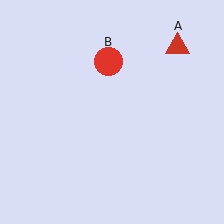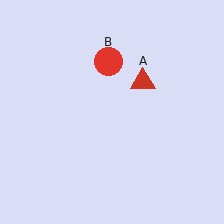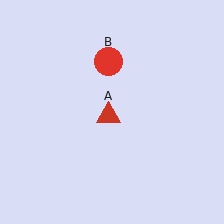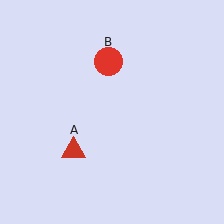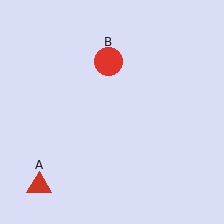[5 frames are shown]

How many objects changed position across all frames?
1 object changed position: red triangle (object A).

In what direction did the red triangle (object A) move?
The red triangle (object A) moved down and to the left.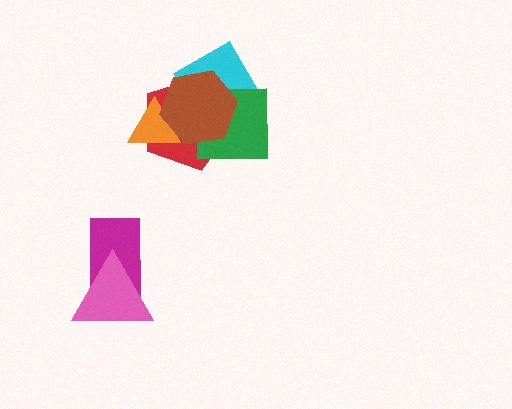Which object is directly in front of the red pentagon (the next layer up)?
The orange triangle is directly in front of the red pentagon.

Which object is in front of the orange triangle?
The brown hexagon is in front of the orange triangle.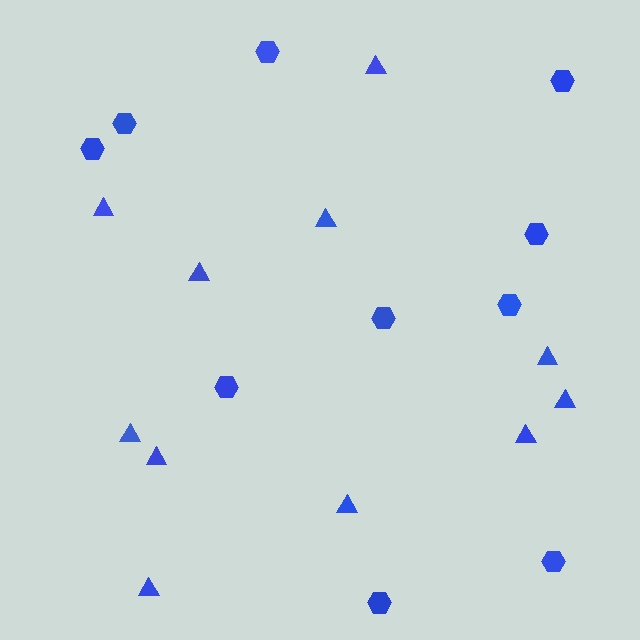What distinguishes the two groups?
There are 2 groups: one group of triangles (11) and one group of hexagons (10).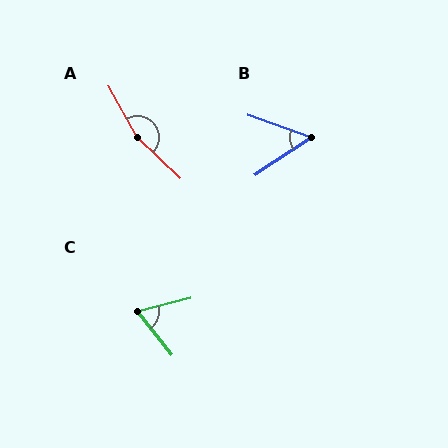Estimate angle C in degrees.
Approximately 66 degrees.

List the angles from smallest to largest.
B (53°), C (66°), A (163°).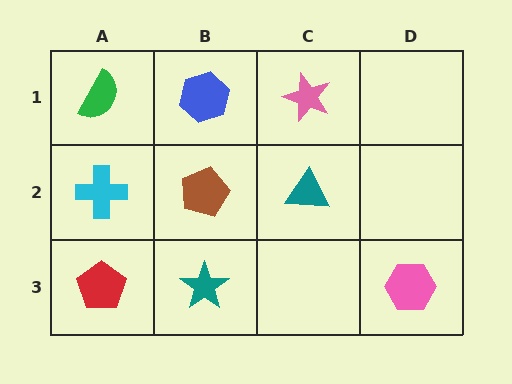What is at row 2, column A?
A cyan cross.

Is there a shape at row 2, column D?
No, that cell is empty.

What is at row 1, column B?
A blue hexagon.